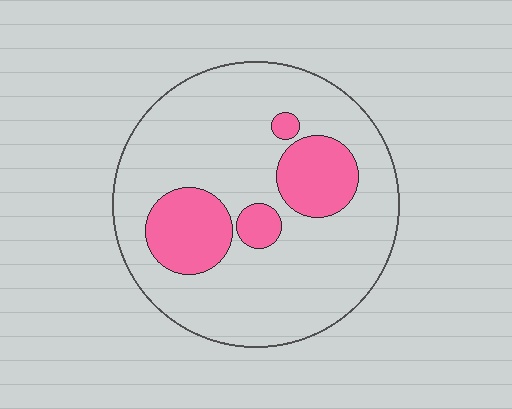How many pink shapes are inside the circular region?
4.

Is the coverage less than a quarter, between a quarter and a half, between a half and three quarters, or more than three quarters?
Less than a quarter.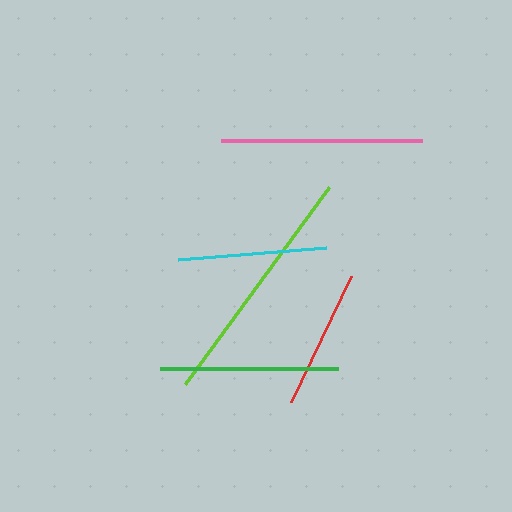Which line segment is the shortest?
The red line is the shortest at approximately 139 pixels.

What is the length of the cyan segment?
The cyan segment is approximately 148 pixels long.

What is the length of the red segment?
The red segment is approximately 139 pixels long.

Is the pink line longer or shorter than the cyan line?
The pink line is longer than the cyan line.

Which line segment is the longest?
The lime line is the longest at approximately 244 pixels.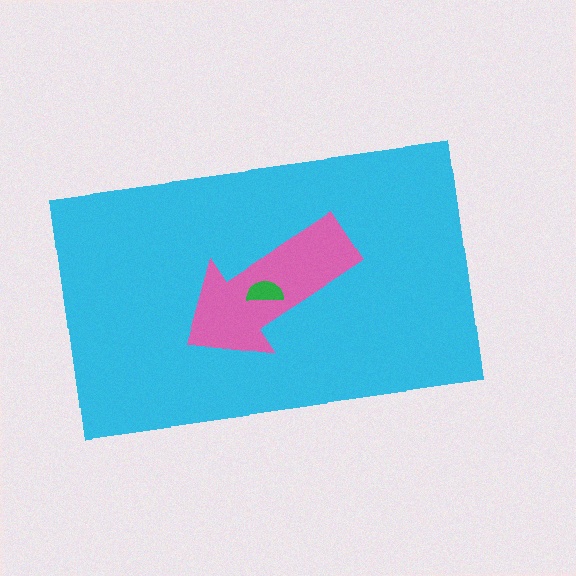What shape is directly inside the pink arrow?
The green semicircle.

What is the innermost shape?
The green semicircle.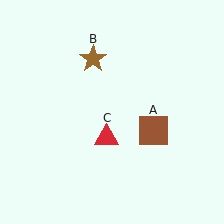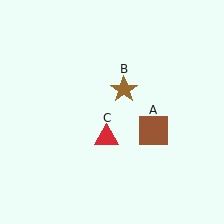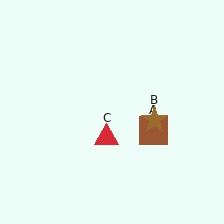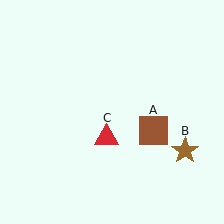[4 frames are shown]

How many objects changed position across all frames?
1 object changed position: brown star (object B).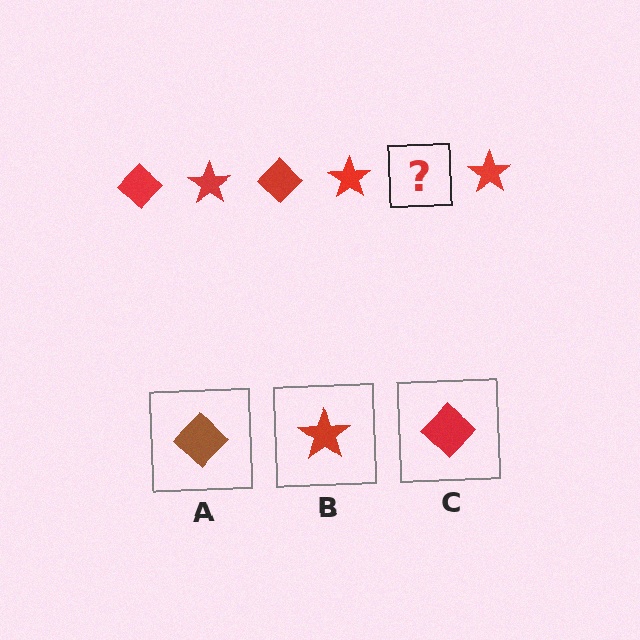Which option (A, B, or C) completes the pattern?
C.